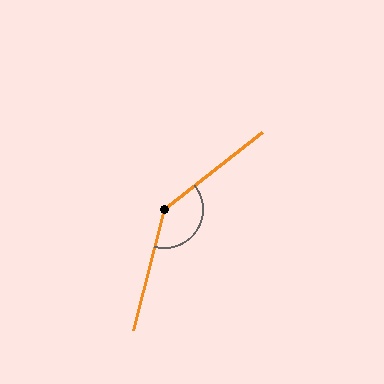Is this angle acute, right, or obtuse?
It is obtuse.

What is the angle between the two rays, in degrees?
Approximately 143 degrees.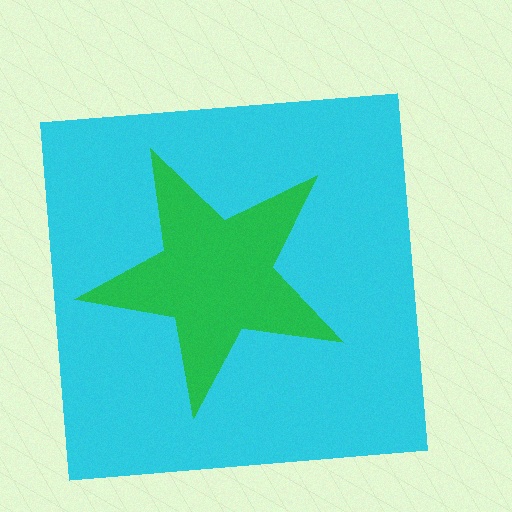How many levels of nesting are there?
2.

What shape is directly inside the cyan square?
The green star.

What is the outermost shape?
The cyan square.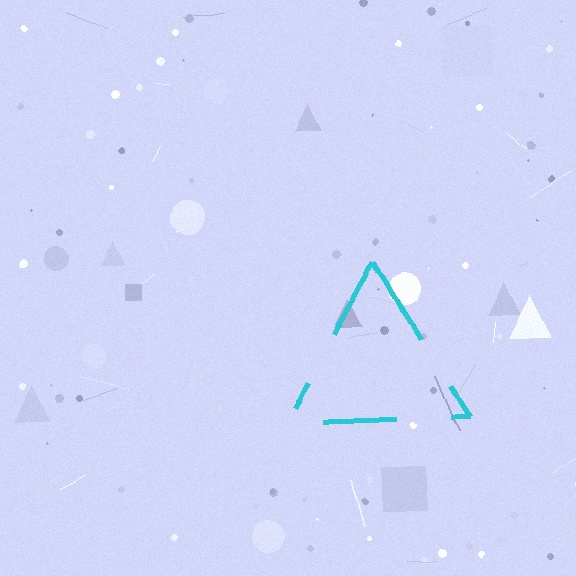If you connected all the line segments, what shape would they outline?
They would outline a triangle.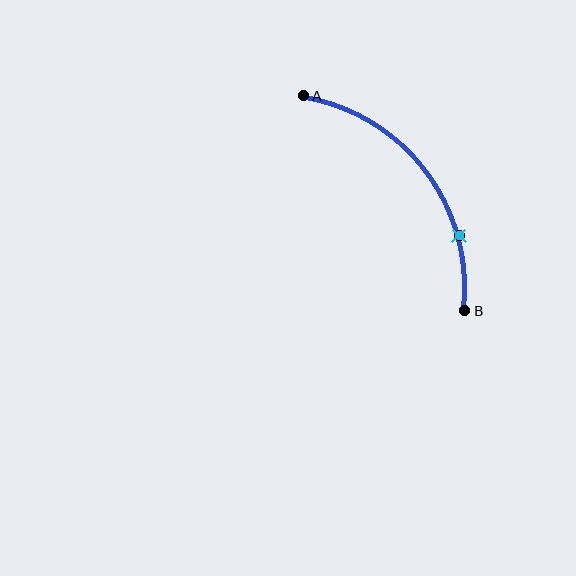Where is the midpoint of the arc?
The arc midpoint is the point on the curve farthest from the straight line joining A and B. It sits above and to the right of that line.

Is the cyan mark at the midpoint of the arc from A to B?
No. The cyan mark lies on the arc but is closer to endpoint B. The arc midpoint would be at the point on the curve equidistant along the arc from both A and B.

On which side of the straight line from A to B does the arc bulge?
The arc bulges above and to the right of the straight line connecting A and B.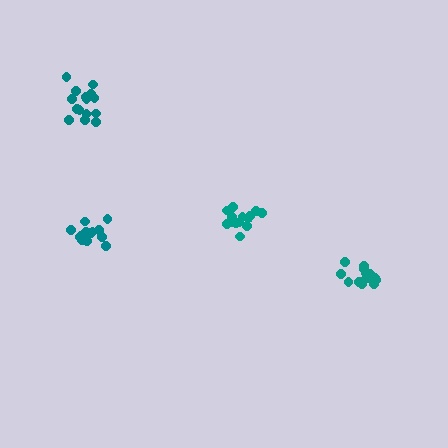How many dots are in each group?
Group 1: 14 dots, Group 2: 16 dots, Group 3: 15 dots, Group 4: 13 dots (58 total).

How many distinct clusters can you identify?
There are 4 distinct clusters.